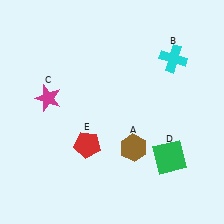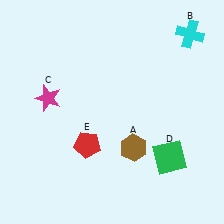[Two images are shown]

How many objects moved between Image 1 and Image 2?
1 object moved between the two images.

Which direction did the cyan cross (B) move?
The cyan cross (B) moved up.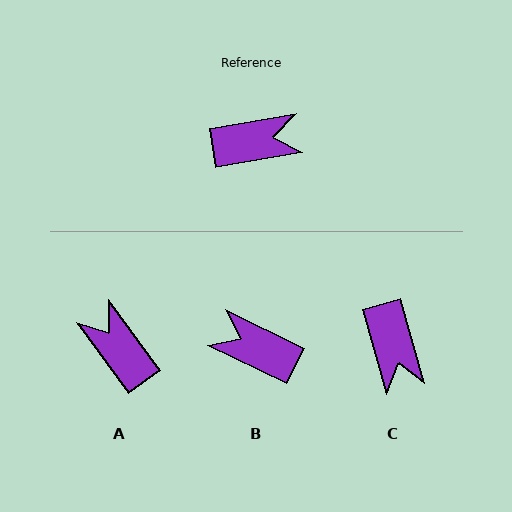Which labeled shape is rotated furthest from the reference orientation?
B, about 145 degrees away.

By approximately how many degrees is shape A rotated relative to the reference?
Approximately 117 degrees counter-clockwise.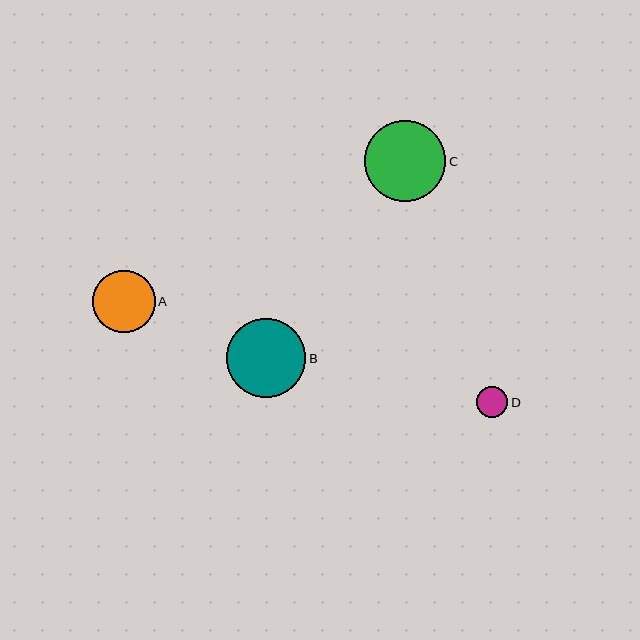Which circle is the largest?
Circle C is the largest with a size of approximately 82 pixels.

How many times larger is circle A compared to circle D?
Circle A is approximately 2.0 times the size of circle D.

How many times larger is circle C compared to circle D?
Circle C is approximately 2.6 times the size of circle D.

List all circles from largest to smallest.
From largest to smallest: C, B, A, D.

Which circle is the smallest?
Circle D is the smallest with a size of approximately 31 pixels.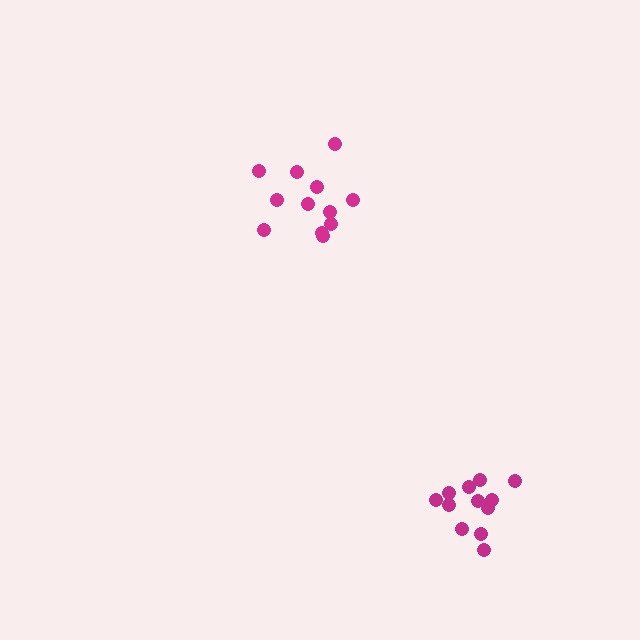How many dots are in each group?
Group 1: 12 dots, Group 2: 12 dots (24 total).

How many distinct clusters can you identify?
There are 2 distinct clusters.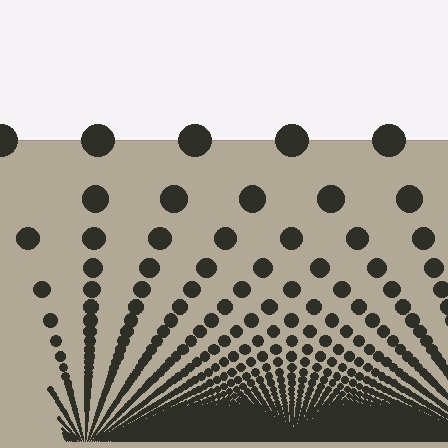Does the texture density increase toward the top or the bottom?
Density increases toward the bottom.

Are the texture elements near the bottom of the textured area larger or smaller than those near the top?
Smaller. The gradient is inverted — elements near the bottom are smaller and denser.